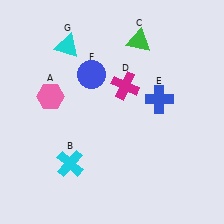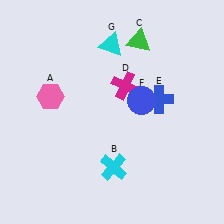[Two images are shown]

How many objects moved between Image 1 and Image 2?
3 objects moved between the two images.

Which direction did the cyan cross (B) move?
The cyan cross (B) moved right.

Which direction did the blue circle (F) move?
The blue circle (F) moved right.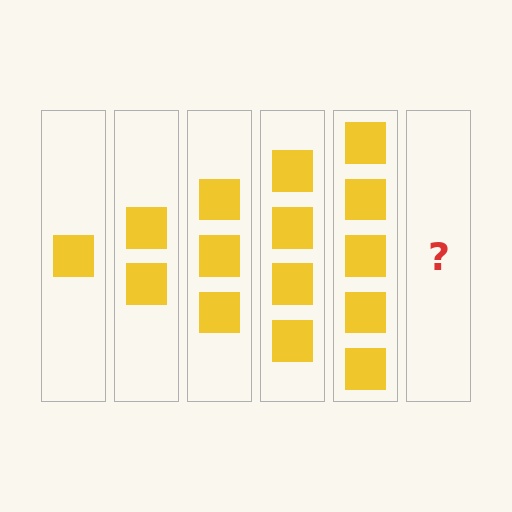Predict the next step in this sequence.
The next step is 6 squares.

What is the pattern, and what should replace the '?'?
The pattern is that each step adds one more square. The '?' should be 6 squares.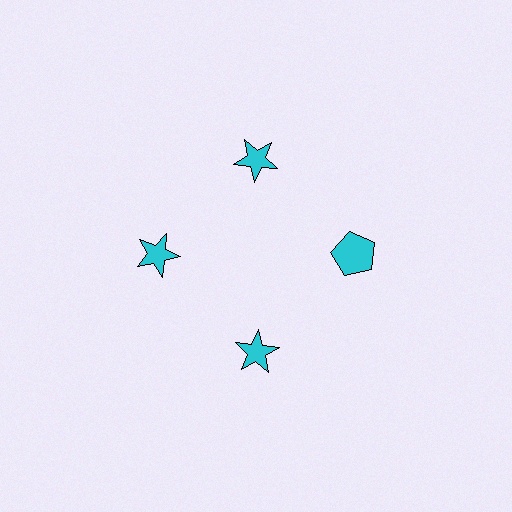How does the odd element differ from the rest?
It has a different shape: pentagon instead of star.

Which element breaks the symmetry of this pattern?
The cyan pentagon at roughly the 3 o'clock position breaks the symmetry. All other shapes are cyan stars.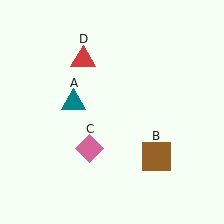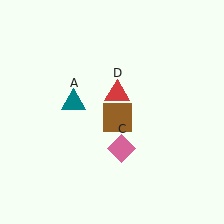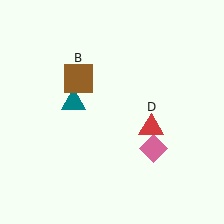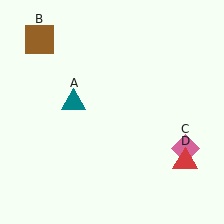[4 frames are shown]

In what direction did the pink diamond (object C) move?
The pink diamond (object C) moved right.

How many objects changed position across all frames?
3 objects changed position: brown square (object B), pink diamond (object C), red triangle (object D).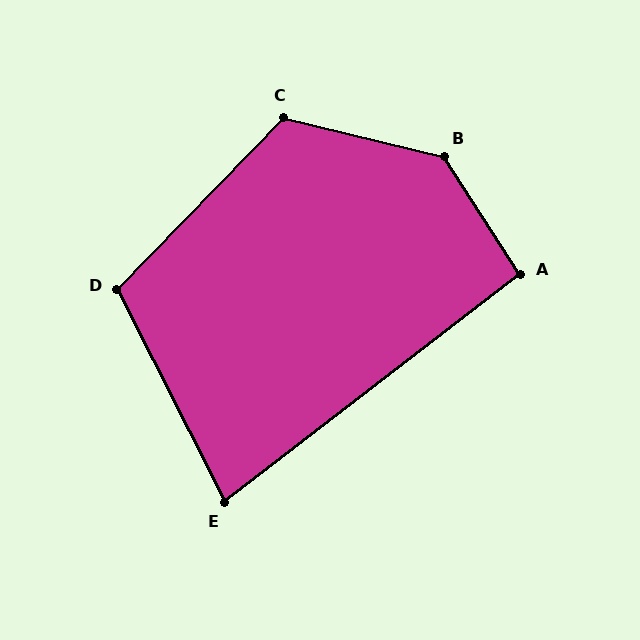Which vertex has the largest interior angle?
B, at approximately 136 degrees.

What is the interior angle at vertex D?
Approximately 109 degrees (obtuse).